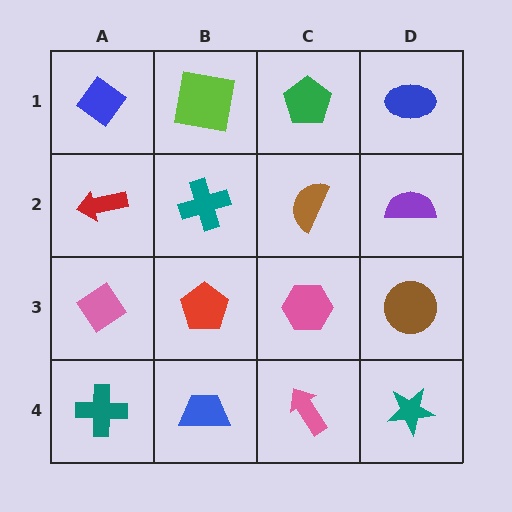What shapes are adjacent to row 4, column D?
A brown circle (row 3, column D), a pink arrow (row 4, column C).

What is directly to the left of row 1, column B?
A blue diamond.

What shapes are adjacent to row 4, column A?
A pink diamond (row 3, column A), a blue trapezoid (row 4, column B).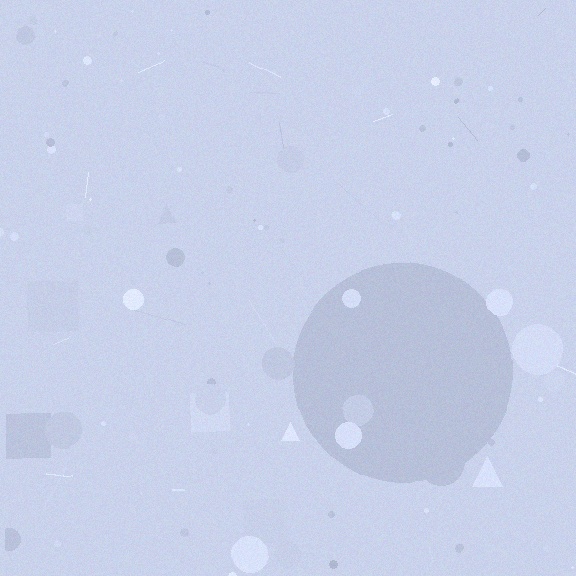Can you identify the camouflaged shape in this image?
The camouflaged shape is a circle.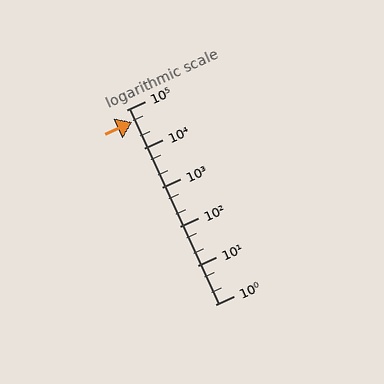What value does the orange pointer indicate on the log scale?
The pointer indicates approximately 48000.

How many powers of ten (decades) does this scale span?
The scale spans 5 decades, from 1 to 100000.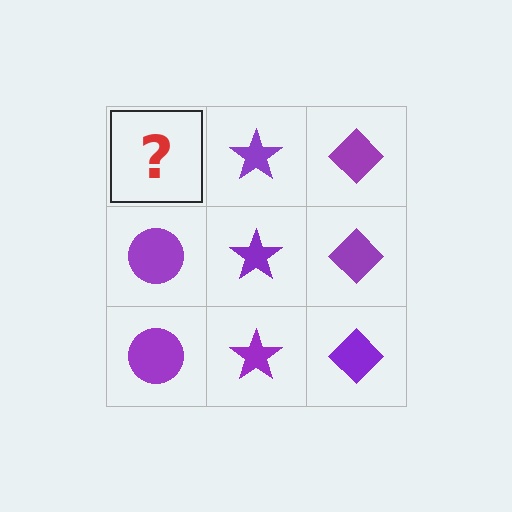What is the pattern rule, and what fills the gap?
The rule is that each column has a consistent shape. The gap should be filled with a purple circle.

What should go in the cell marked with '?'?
The missing cell should contain a purple circle.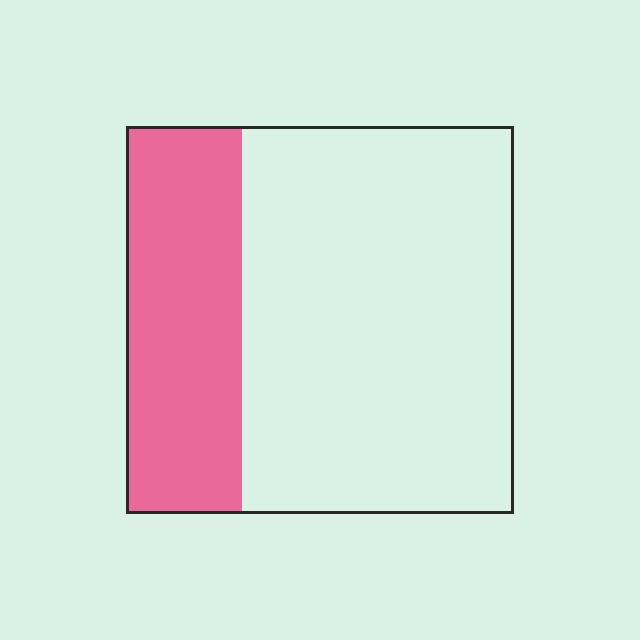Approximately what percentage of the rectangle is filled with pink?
Approximately 30%.